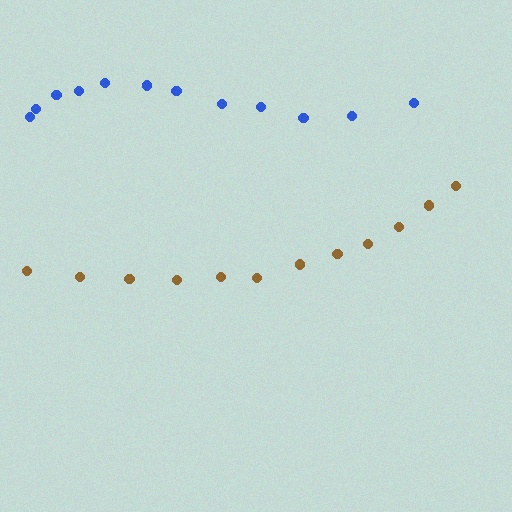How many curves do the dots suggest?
There are 2 distinct paths.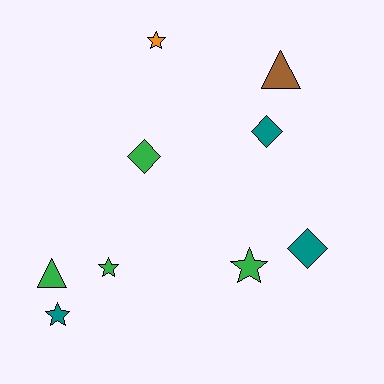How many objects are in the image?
There are 9 objects.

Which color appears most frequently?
Green, with 4 objects.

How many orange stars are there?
There is 1 orange star.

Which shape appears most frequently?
Star, with 4 objects.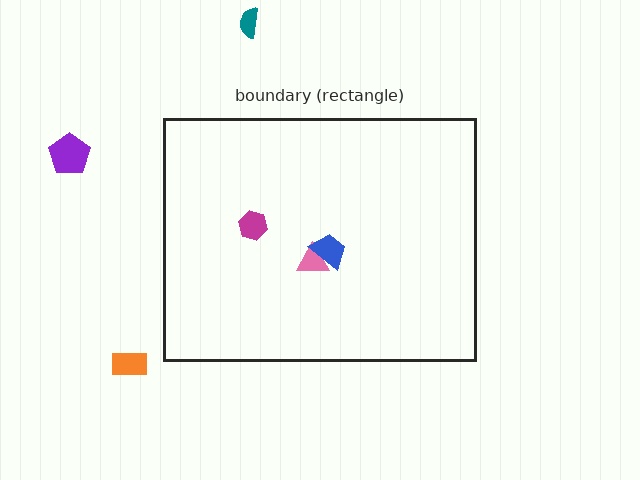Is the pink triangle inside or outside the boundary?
Inside.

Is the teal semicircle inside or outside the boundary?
Outside.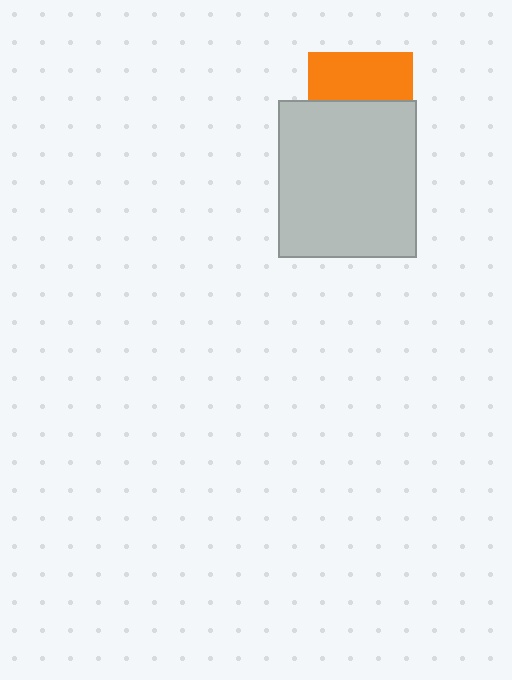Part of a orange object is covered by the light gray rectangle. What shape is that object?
It is a square.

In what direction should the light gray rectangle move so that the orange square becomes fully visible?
The light gray rectangle should move down. That is the shortest direction to clear the overlap and leave the orange square fully visible.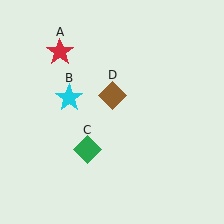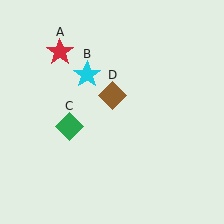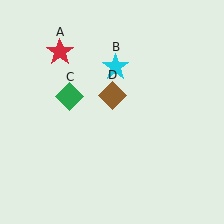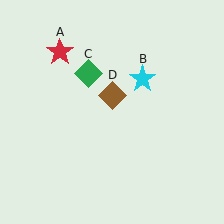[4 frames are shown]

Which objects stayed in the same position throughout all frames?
Red star (object A) and brown diamond (object D) remained stationary.